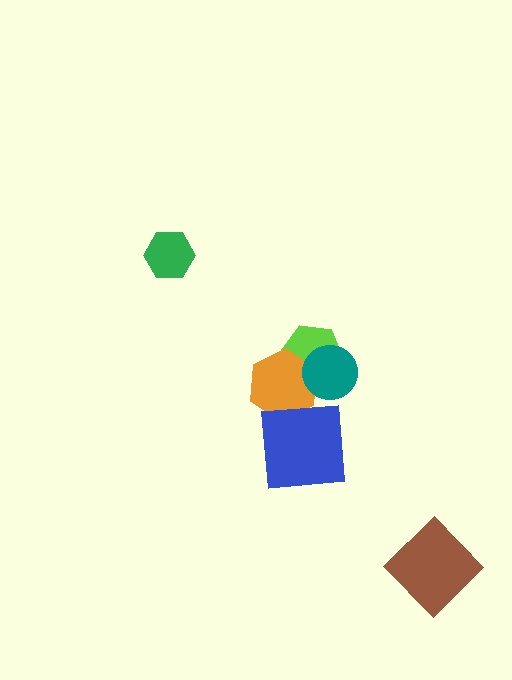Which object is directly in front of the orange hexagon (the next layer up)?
The teal circle is directly in front of the orange hexagon.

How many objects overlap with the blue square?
1 object overlaps with the blue square.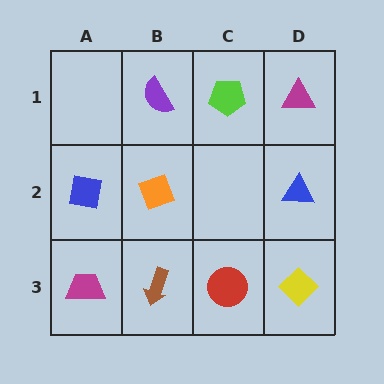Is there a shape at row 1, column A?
No, that cell is empty.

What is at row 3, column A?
A magenta trapezoid.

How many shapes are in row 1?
3 shapes.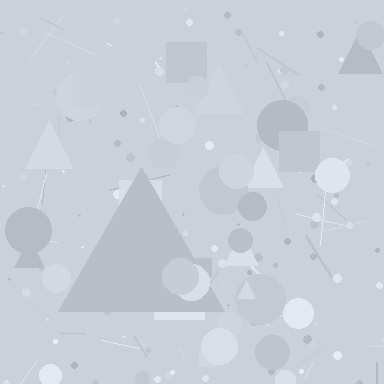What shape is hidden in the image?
A triangle is hidden in the image.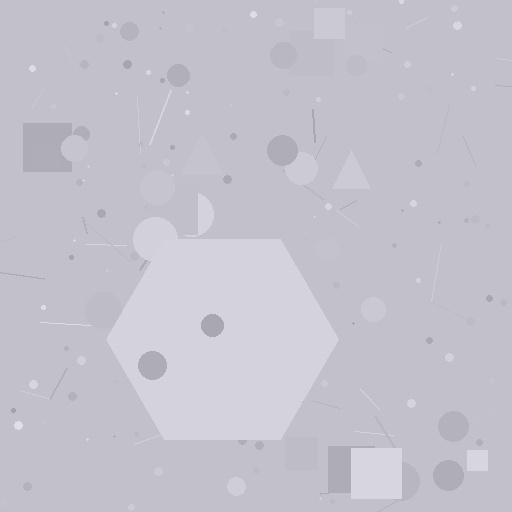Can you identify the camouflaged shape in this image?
The camouflaged shape is a hexagon.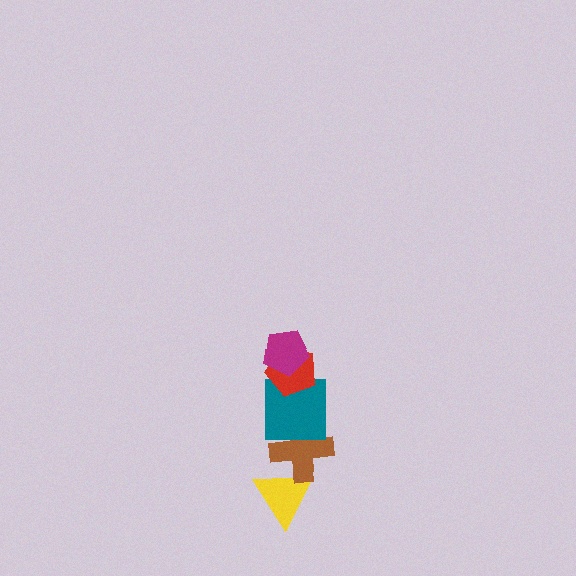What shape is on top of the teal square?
The red pentagon is on top of the teal square.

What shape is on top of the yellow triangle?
The brown cross is on top of the yellow triangle.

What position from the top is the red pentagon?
The red pentagon is 2nd from the top.